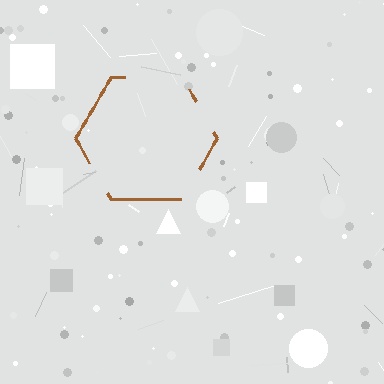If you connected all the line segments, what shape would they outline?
They would outline a hexagon.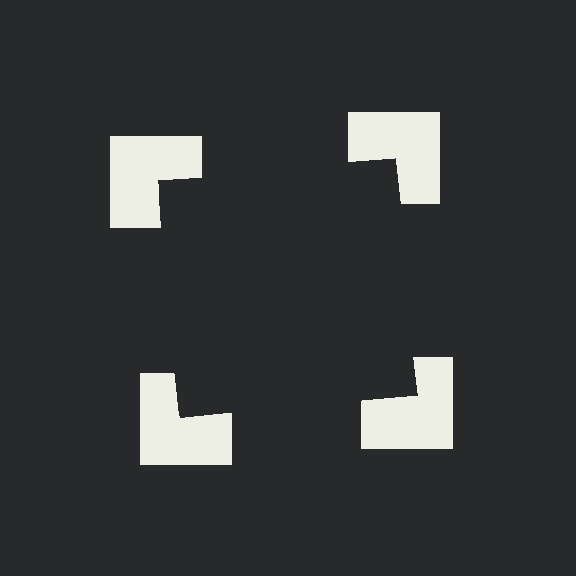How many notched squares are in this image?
There are 4 — one at each vertex of the illusory square.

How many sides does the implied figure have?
4 sides.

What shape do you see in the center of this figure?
An illusory square — its edges are inferred from the aligned wedge cuts in the notched squares, not physically drawn.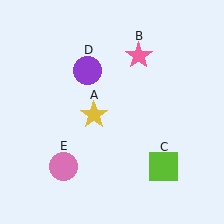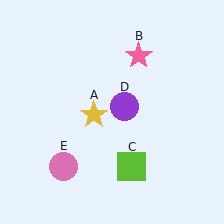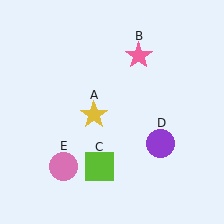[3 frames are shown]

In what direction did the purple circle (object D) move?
The purple circle (object D) moved down and to the right.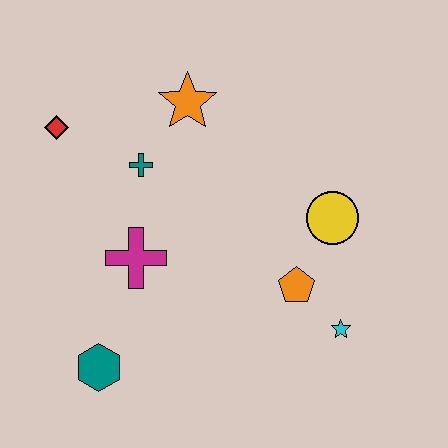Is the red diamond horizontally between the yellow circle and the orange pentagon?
No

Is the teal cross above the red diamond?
No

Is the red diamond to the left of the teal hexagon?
Yes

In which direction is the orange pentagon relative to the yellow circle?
The orange pentagon is below the yellow circle.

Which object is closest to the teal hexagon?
The magenta cross is closest to the teal hexagon.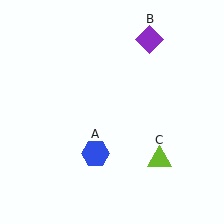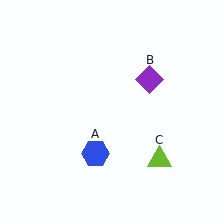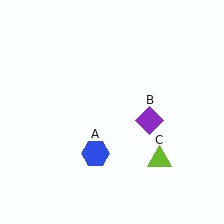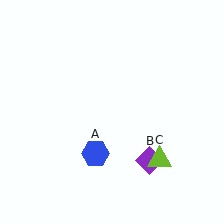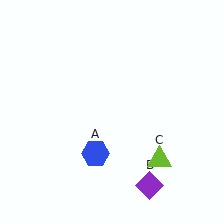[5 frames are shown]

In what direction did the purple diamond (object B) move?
The purple diamond (object B) moved down.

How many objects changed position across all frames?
1 object changed position: purple diamond (object B).